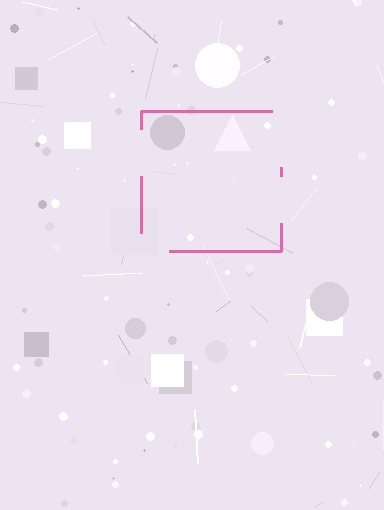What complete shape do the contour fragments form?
The contour fragments form a square.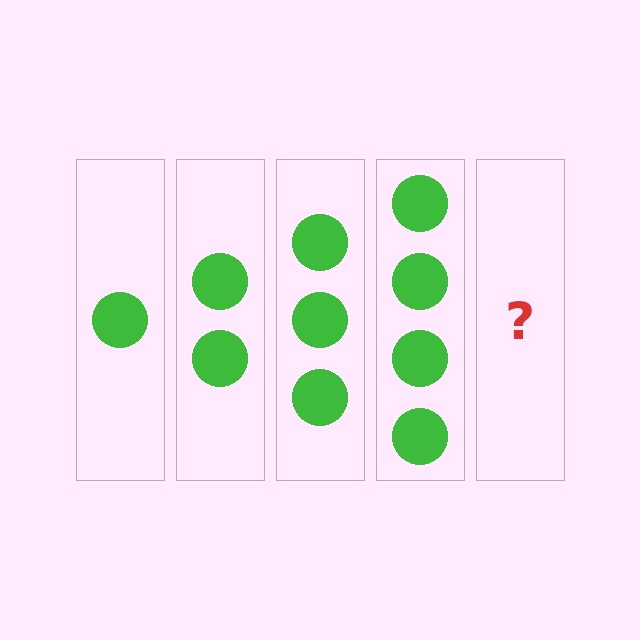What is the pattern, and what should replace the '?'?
The pattern is that each step adds one more circle. The '?' should be 5 circles.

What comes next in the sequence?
The next element should be 5 circles.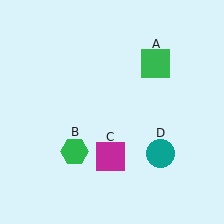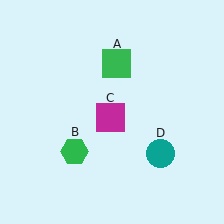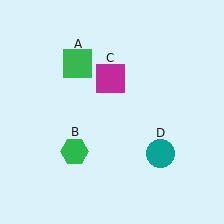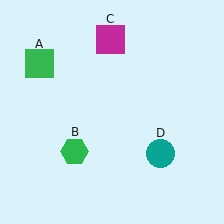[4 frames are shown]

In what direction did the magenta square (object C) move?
The magenta square (object C) moved up.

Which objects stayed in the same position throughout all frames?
Green hexagon (object B) and teal circle (object D) remained stationary.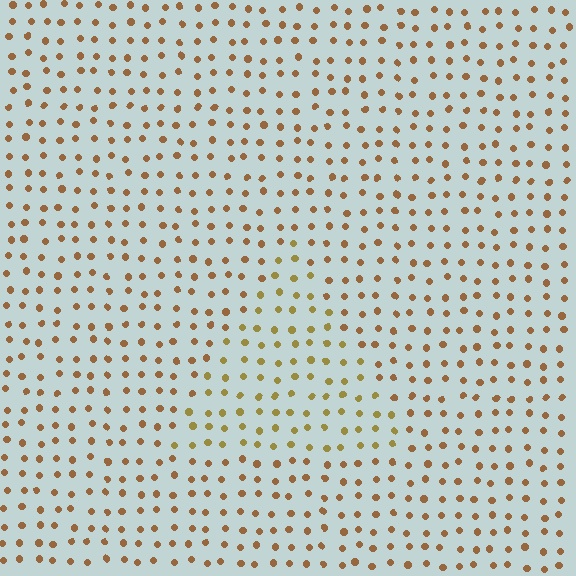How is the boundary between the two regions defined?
The boundary is defined purely by a slight shift in hue (about 25 degrees). Spacing, size, and orientation are identical on both sides.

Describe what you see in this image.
The image is filled with small brown elements in a uniform arrangement. A triangle-shaped region is visible where the elements are tinted to a slightly different hue, forming a subtle color boundary.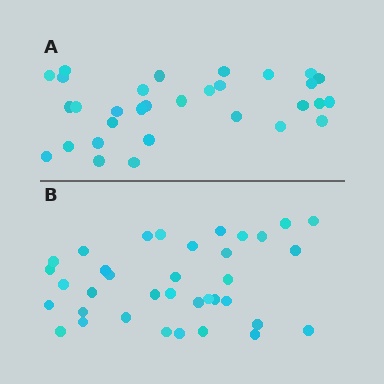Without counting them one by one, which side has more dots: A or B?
Region B (the bottom region) has more dots.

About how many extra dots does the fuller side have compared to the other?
Region B has about 5 more dots than region A.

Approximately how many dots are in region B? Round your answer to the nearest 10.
About 40 dots. (The exact count is 36, which rounds to 40.)